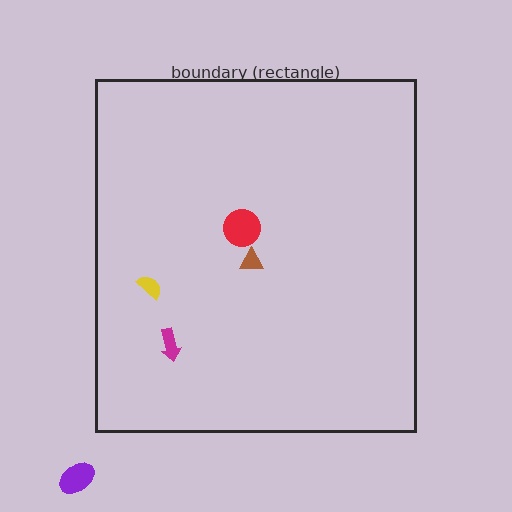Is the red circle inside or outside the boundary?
Inside.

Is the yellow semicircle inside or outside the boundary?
Inside.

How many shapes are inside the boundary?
4 inside, 1 outside.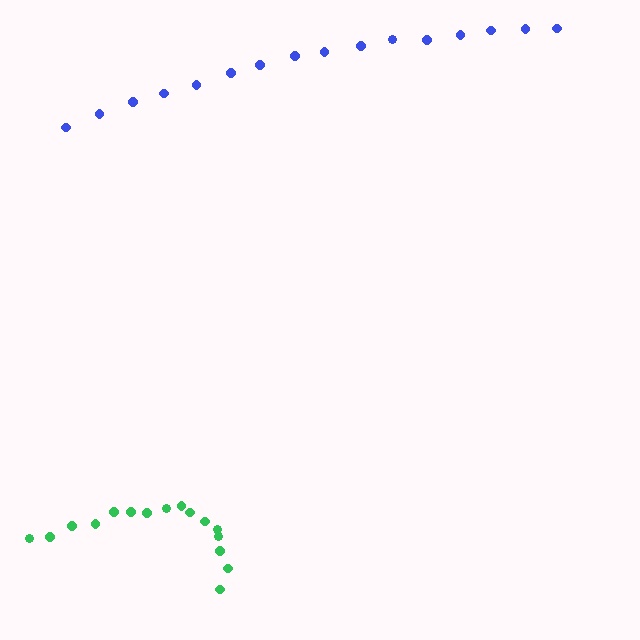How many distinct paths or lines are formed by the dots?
There are 2 distinct paths.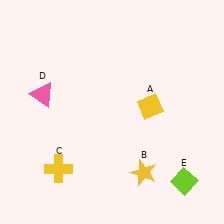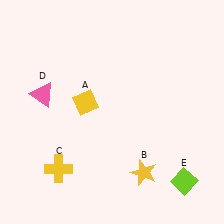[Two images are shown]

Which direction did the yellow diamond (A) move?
The yellow diamond (A) moved left.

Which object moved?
The yellow diamond (A) moved left.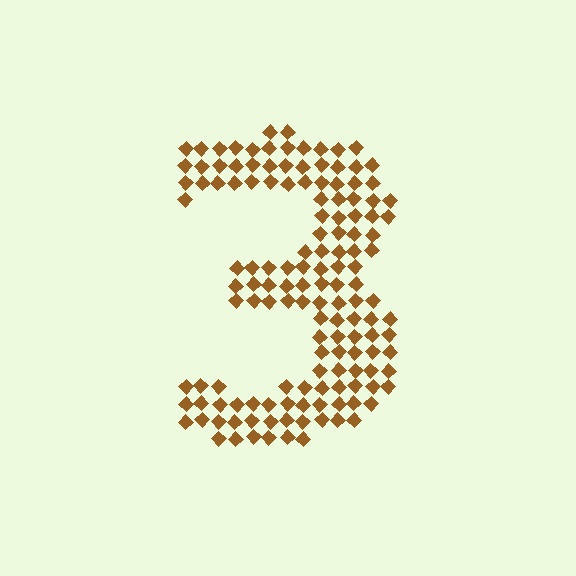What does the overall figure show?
The overall figure shows the digit 3.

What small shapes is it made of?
It is made of small diamonds.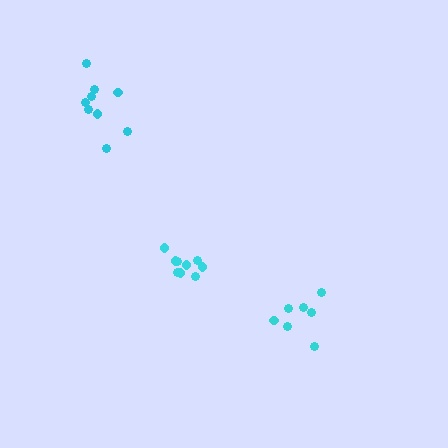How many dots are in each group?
Group 1: 9 dots, Group 2: 9 dots, Group 3: 7 dots (25 total).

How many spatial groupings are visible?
There are 3 spatial groupings.